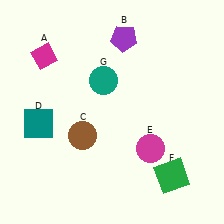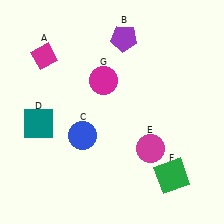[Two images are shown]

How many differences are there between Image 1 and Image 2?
There are 2 differences between the two images.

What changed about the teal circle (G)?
In Image 1, G is teal. In Image 2, it changed to magenta.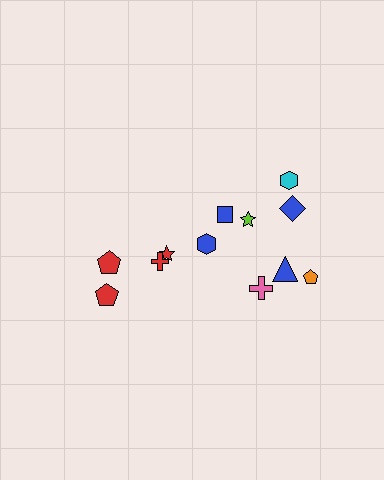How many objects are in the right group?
There are 8 objects.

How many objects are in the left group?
There are 4 objects.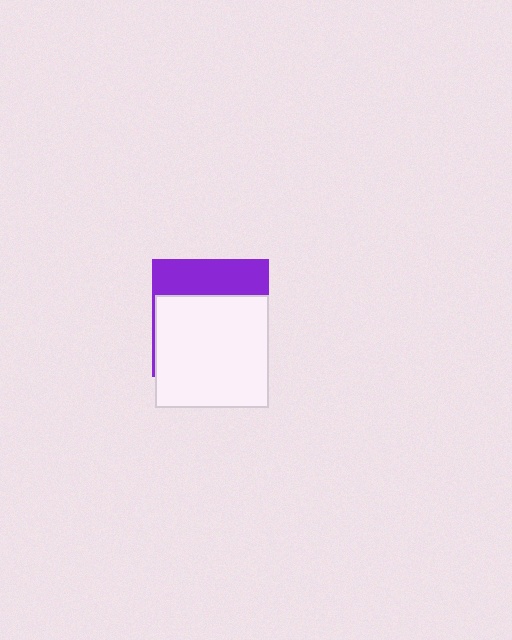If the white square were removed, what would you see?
You would see the complete purple square.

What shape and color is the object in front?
The object in front is a white square.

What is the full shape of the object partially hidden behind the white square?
The partially hidden object is a purple square.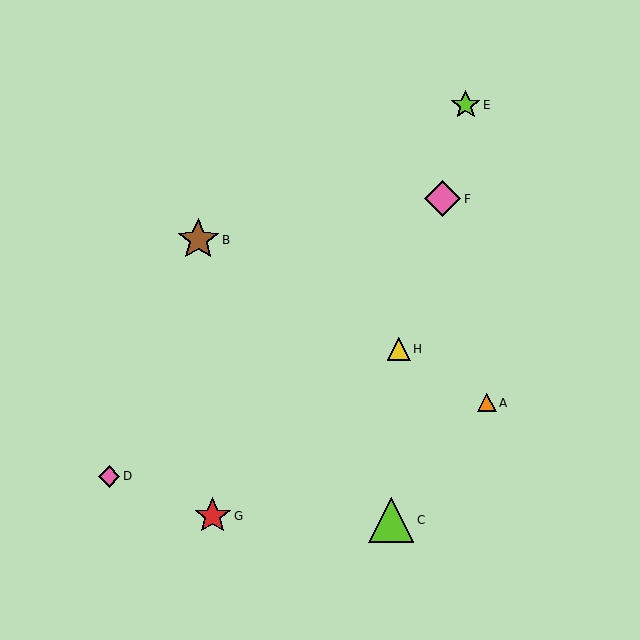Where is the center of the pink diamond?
The center of the pink diamond is at (443, 199).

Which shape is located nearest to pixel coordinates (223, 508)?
The red star (labeled G) at (213, 516) is nearest to that location.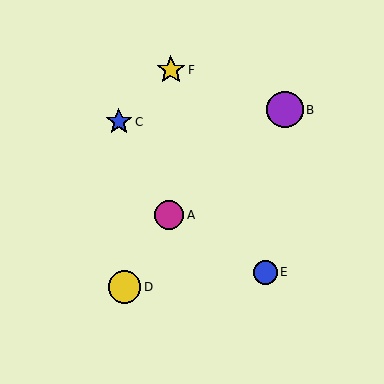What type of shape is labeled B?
Shape B is a purple circle.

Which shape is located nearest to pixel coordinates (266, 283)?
The blue circle (labeled E) at (265, 272) is nearest to that location.